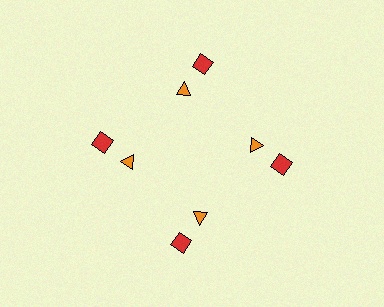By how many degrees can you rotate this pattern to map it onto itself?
The pattern maps onto itself every 90 degrees of rotation.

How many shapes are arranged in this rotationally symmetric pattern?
There are 8 shapes, arranged in 4 groups of 2.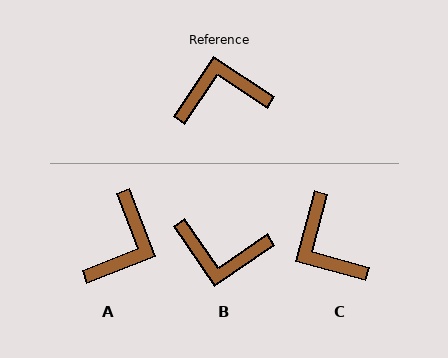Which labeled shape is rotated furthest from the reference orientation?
B, about 158 degrees away.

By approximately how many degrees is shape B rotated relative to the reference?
Approximately 158 degrees counter-clockwise.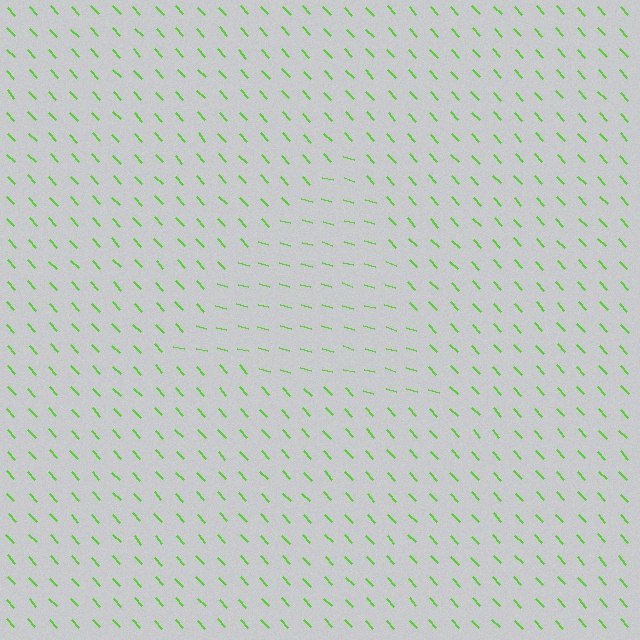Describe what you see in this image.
The image is filled with small lime line segments. A triangle region in the image has lines oriented differently from the surrounding lines, creating a visible texture boundary.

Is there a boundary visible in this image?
Yes, there is a texture boundary formed by a change in line orientation.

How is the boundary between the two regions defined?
The boundary is defined purely by a change in line orientation (approximately 32 degrees difference). All lines are the same color and thickness.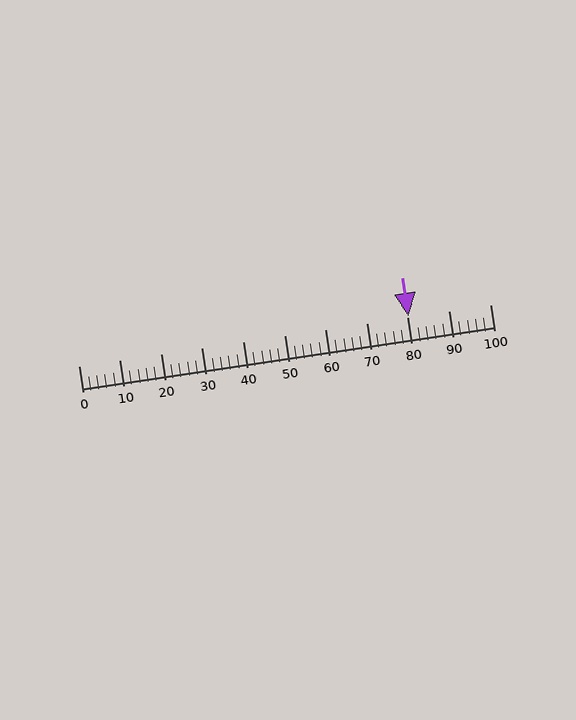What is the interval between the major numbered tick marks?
The major tick marks are spaced 10 units apart.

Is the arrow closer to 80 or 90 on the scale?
The arrow is closer to 80.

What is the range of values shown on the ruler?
The ruler shows values from 0 to 100.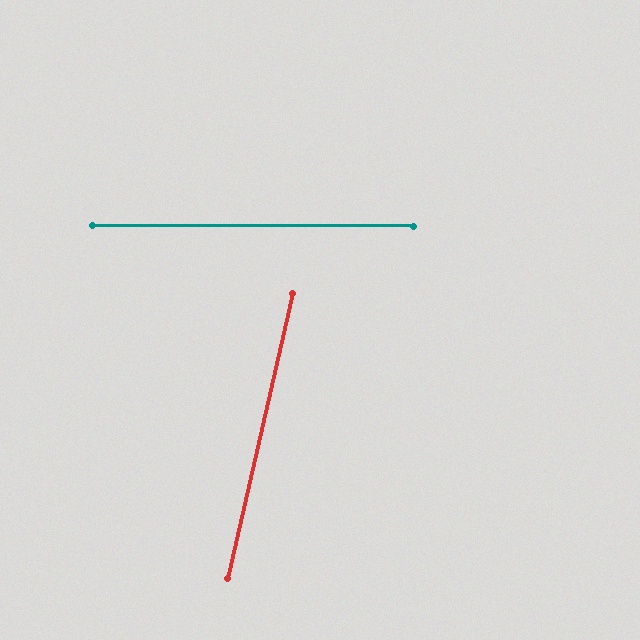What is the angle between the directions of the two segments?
Approximately 77 degrees.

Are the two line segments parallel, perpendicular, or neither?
Neither parallel nor perpendicular — they differ by about 77°.